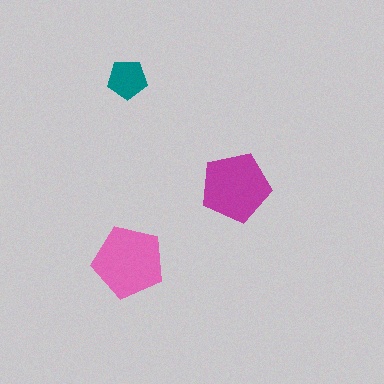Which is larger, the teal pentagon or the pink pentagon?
The pink one.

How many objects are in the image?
There are 3 objects in the image.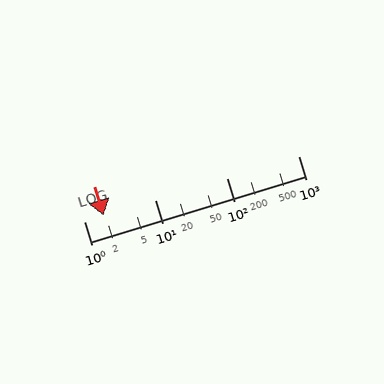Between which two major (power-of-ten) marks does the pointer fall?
The pointer is between 1 and 10.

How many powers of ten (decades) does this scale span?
The scale spans 3 decades, from 1 to 1000.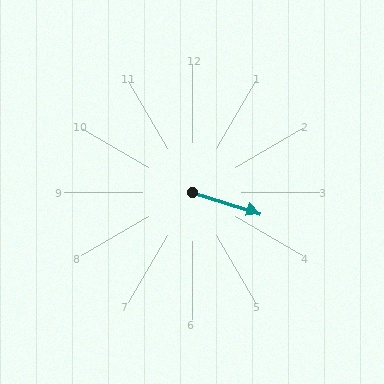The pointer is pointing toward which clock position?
Roughly 4 o'clock.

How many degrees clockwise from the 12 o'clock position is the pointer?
Approximately 107 degrees.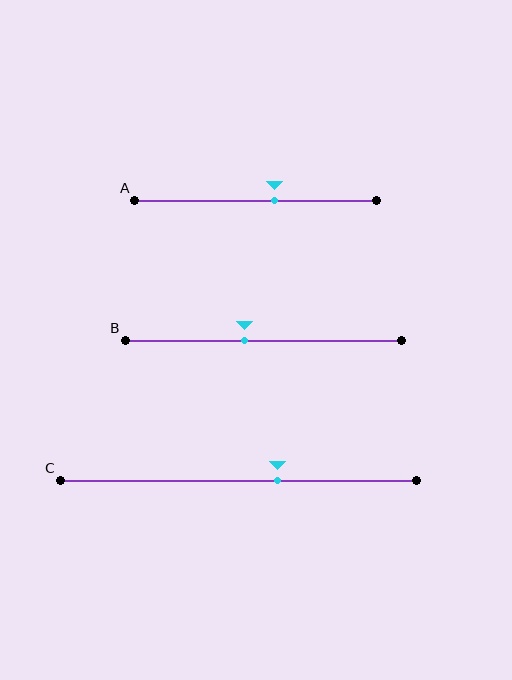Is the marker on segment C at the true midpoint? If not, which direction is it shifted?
No, the marker on segment C is shifted to the right by about 11% of the segment length.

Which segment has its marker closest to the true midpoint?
Segment B has its marker closest to the true midpoint.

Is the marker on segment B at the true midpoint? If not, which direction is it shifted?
No, the marker on segment B is shifted to the left by about 7% of the segment length.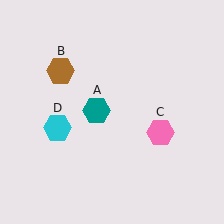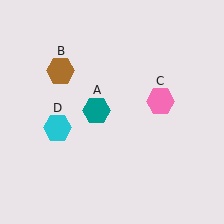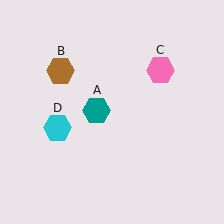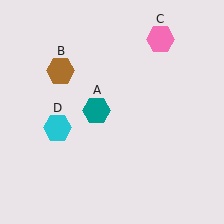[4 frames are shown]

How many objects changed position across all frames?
1 object changed position: pink hexagon (object C).